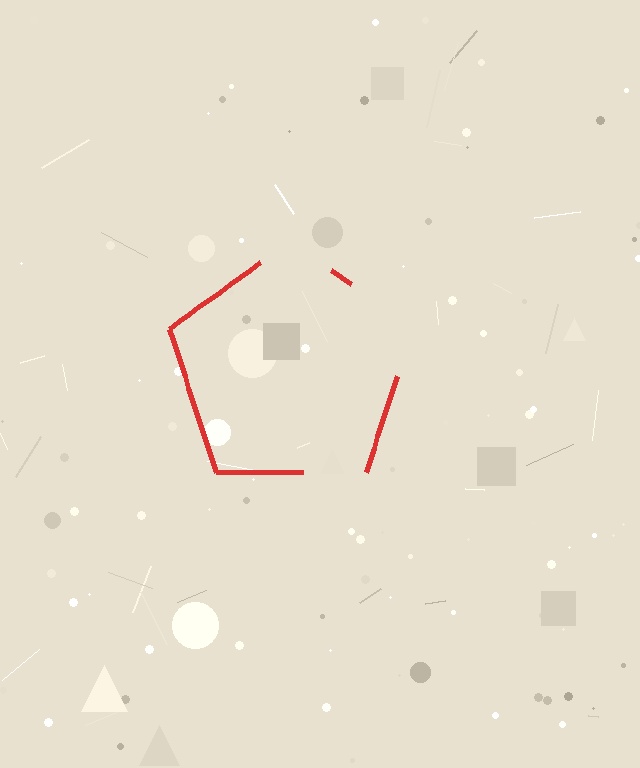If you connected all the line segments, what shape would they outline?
They would outline a pentagon.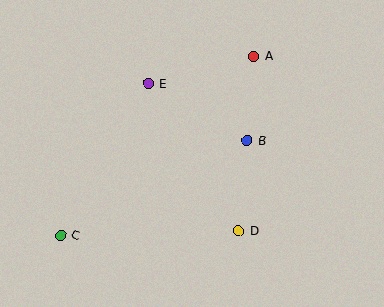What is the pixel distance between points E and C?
The distance between E and C is 175 pixels.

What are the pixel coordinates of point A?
Point A is at (254, 56).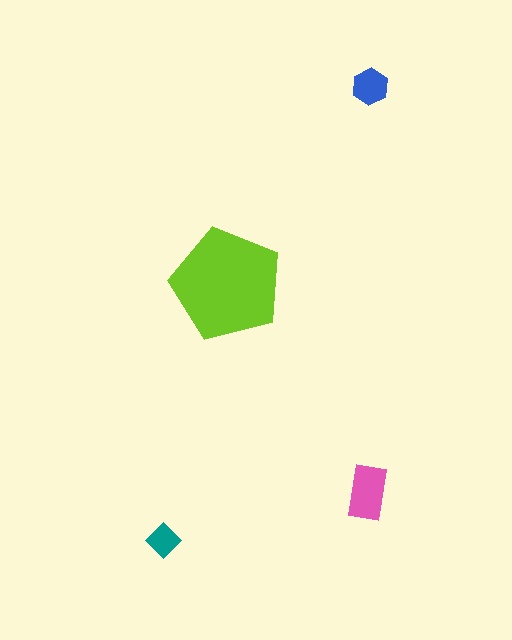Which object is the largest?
The lime pentagon.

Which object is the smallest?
The teal diamond.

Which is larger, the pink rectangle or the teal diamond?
The pink rectangle.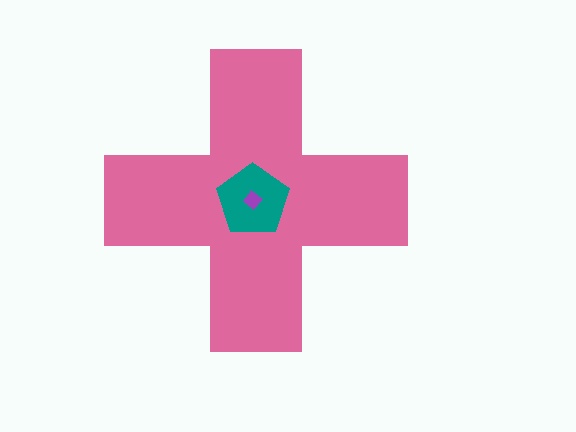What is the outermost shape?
The pink cross.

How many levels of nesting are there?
3.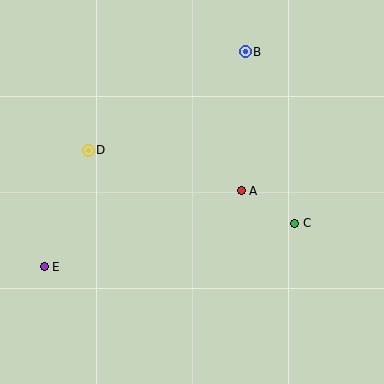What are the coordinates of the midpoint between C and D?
The midpoint between C and D is at (192, 187).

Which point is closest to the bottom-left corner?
Point E is closest to the bottom-left corner.